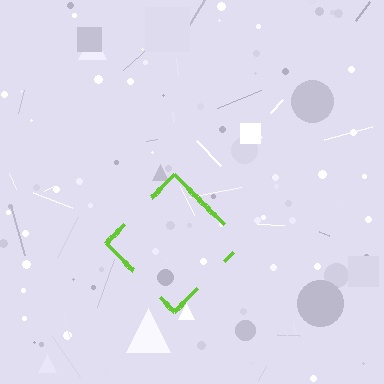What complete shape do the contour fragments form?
The contour fragments form a diamond.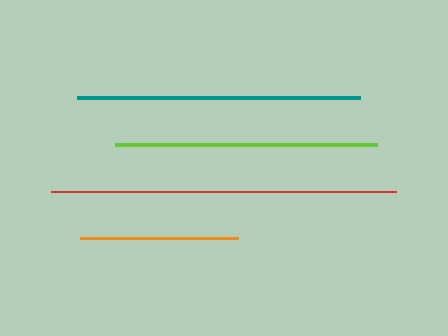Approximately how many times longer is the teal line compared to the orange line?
The teal line is approximately 1.8 times the length of the orange line.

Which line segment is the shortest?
The orange line is the shortest at approximately 159 pixels.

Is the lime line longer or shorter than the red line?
The red line is longer than the lime line.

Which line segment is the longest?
The red line is the longest at approximately 345 pixels.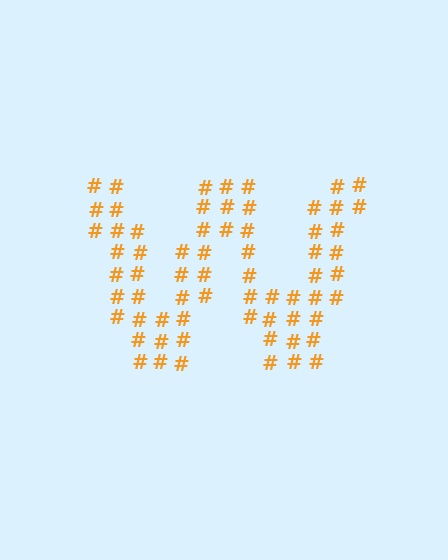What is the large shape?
The large shape is the letter W.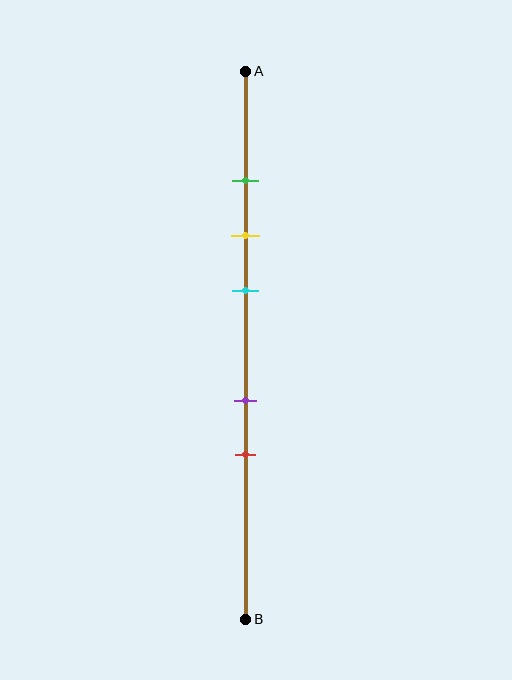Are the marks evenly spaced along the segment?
No, the marks are not evenly spaced.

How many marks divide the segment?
There are 5 marks dividing the segment.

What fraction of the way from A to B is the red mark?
The red mark is approximately 70% (0.7) of the way from A to B.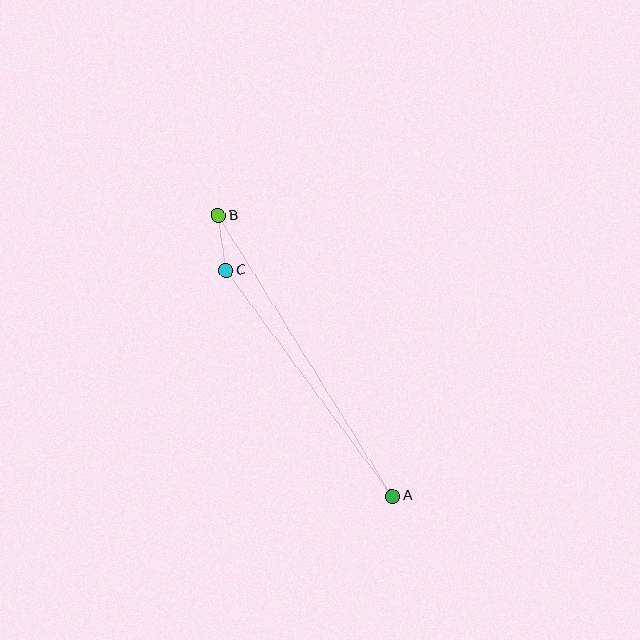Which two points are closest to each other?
Points B and C are closest to each other.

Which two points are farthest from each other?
Points A and B are farthest from each other.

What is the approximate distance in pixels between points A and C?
The distance between A and C is approximately 280 pixels.